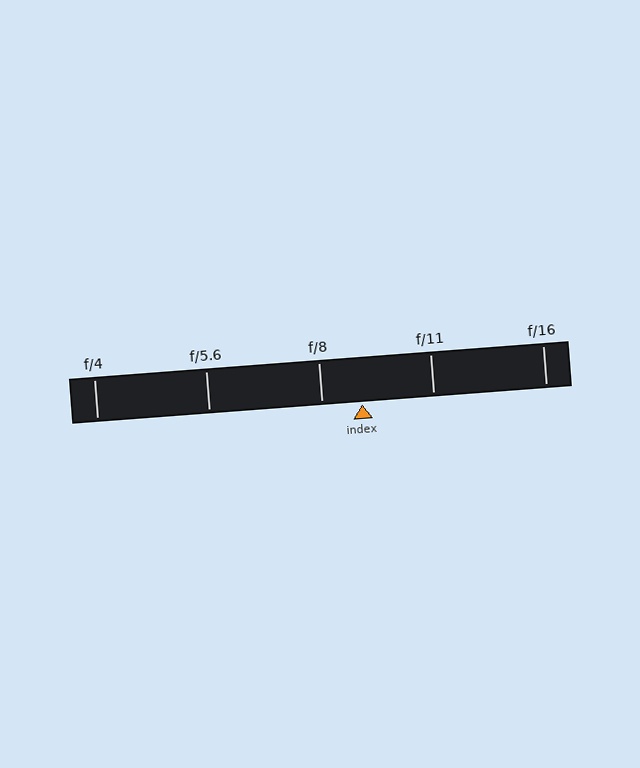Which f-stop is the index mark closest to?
The index mark is closest to f/8.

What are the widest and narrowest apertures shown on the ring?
The widest aperture shown is f/4 and the narrowest is f/16.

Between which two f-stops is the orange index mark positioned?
The index mark is between f/8 and f/11.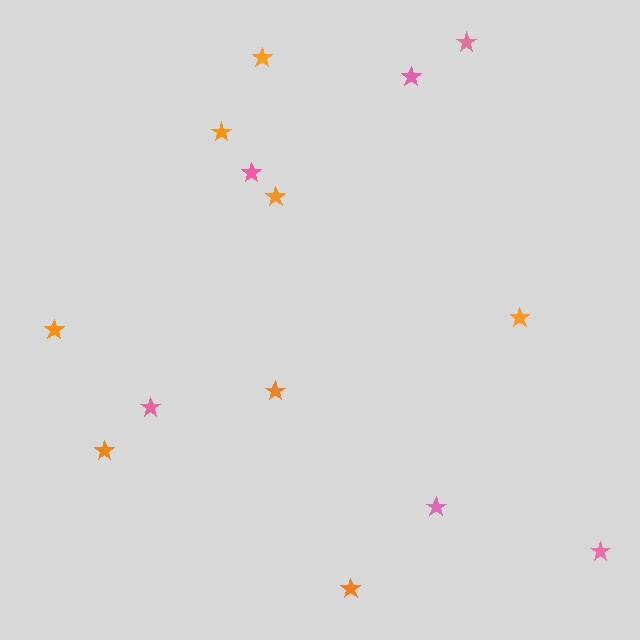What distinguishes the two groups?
There are 2 groups: one group of orange stars (8) and one group of pink stars (6).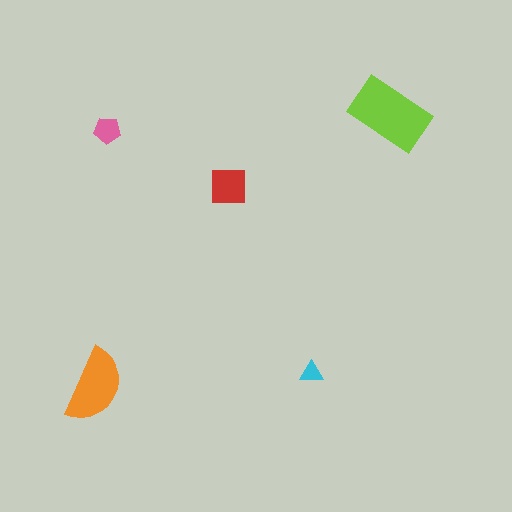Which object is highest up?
The lime rectangle is topmost.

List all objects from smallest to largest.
The cyan triangle, the pink pentagon, the red square, the orange semicircle, the lime rectangle.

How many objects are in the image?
There are 5 objects in the image.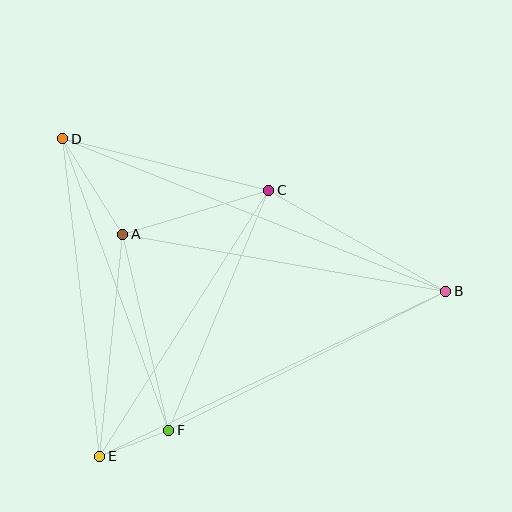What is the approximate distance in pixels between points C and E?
The distance between C and E is approximately 315 pixels.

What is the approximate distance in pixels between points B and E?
The distance between B and E is approximately 383 pixels.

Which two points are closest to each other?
Points E and F are closest to each other.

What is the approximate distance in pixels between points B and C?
The distance between B and C is approximately 204 pixels.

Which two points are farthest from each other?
Points B and D are farthest from each other.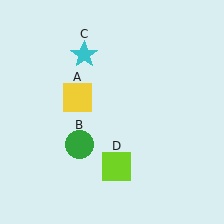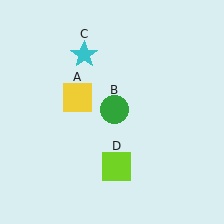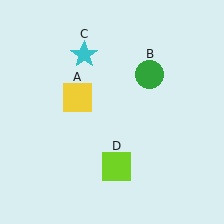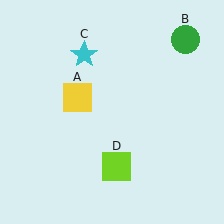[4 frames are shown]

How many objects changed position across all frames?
1 object changed position: green circle (object B).